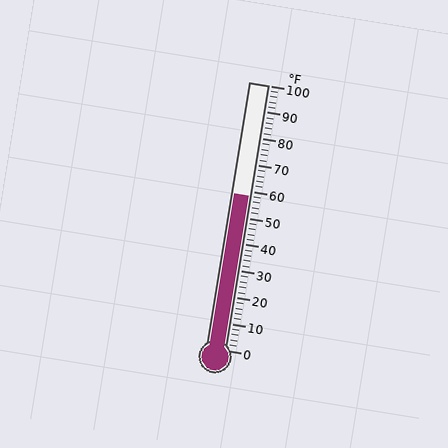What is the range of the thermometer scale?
The thermometer scale ranges from 0°F to 100°F.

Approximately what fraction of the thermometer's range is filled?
The thermometer is filled to approximately 60% of its range.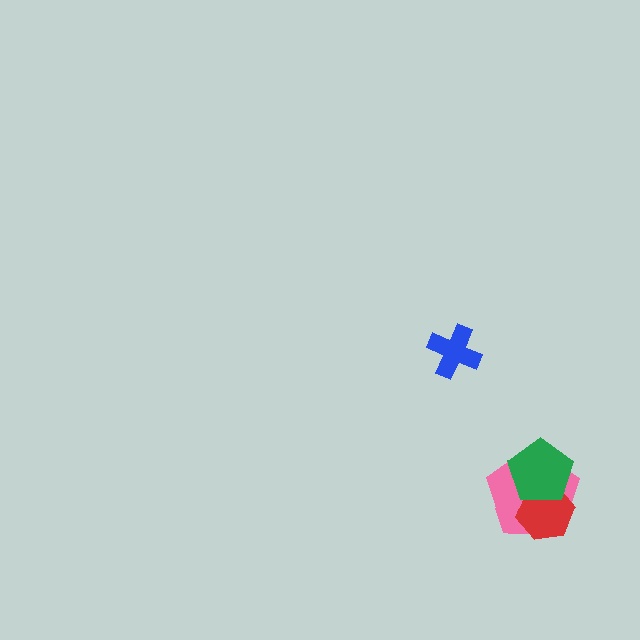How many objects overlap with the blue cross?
0 objects overlap with the blue cross.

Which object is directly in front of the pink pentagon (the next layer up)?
The red hexagon is directly in front of the pink pentagon.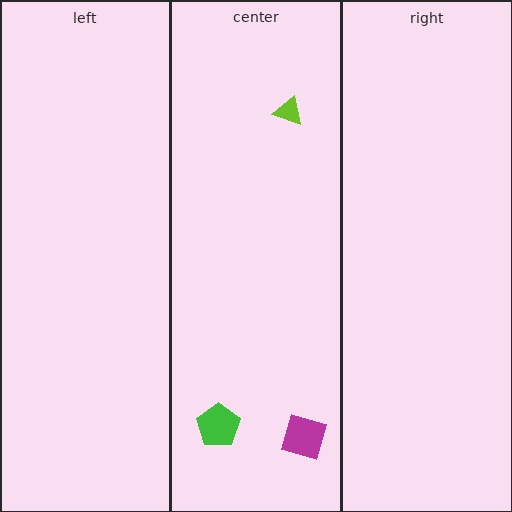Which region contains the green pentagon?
The center region.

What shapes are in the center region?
The green pentagon, the lime triangle, the magenta diamond.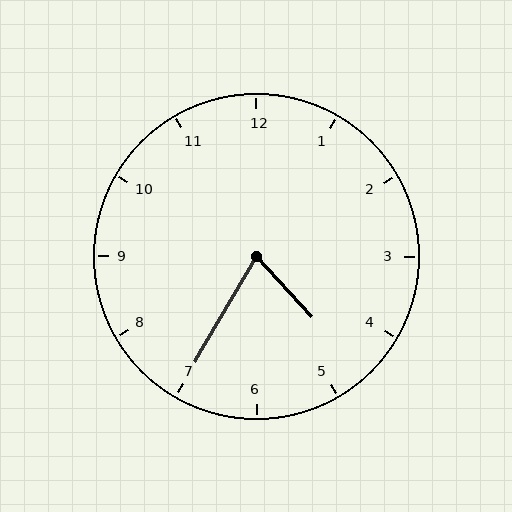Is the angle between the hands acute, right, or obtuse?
It is acute.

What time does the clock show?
4:35.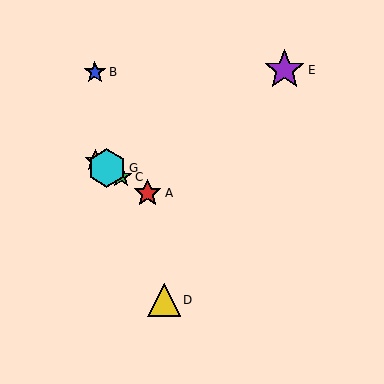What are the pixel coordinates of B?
Object B is at (95, 72).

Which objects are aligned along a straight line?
Objects A, C, F, G are aligned along a straight line.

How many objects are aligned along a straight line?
4 objects (A, C, F, G) are aligned along a straight line.